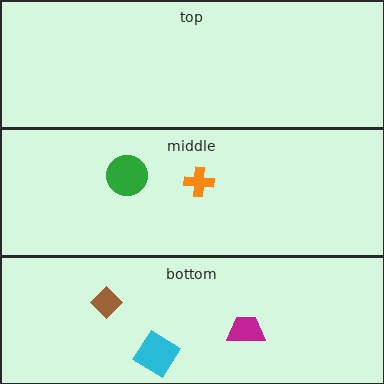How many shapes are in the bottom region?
3.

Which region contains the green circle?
The middle region.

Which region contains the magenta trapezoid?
The bottom region.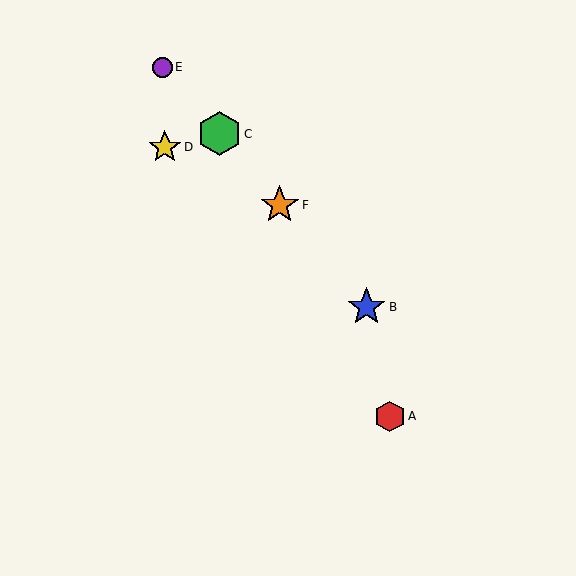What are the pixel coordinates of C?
Object C is at (219, 134).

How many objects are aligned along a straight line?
4 objects (B, C, E, F) are aligned along a straight line.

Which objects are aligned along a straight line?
Objects B, C, E, F are aligned along a straight line.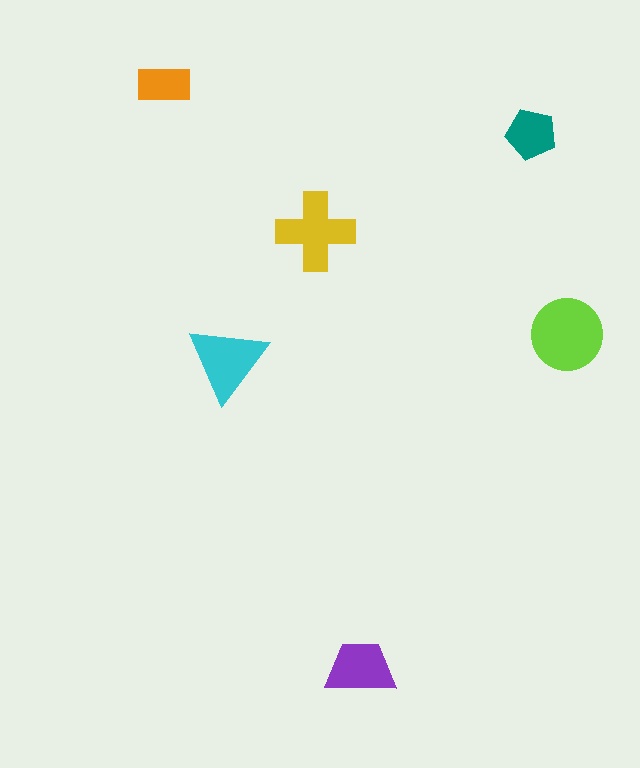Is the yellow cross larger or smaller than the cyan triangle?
Larger.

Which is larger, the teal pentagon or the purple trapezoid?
The purple trapezoid.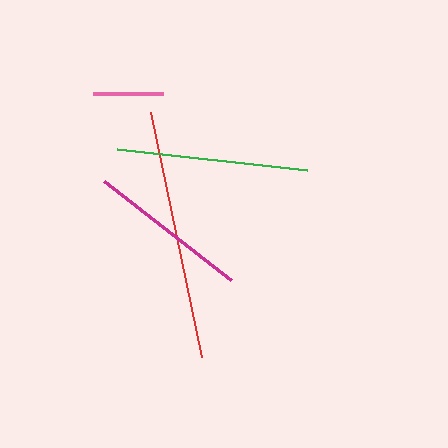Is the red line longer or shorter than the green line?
The red line is longer than the green line.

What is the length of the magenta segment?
The magenta segment is approximately 161 pixels long.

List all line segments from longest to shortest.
From longest to shortest: red, green, magenta, pink.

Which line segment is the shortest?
The pink line is the shortest at approximately 71 pixels.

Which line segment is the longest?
The red line is the longest at approximately 250 pixels.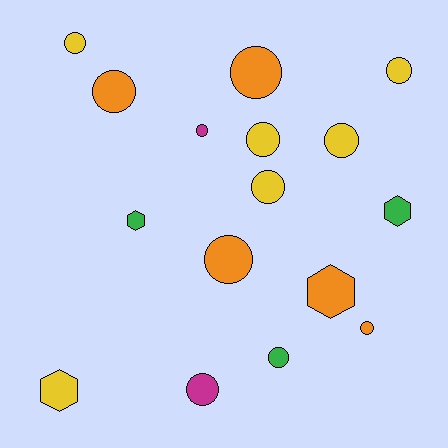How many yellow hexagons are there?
There is 1 yellow hexagon.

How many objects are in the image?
There are 16 objects.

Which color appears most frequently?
Yellow, with 6 objects.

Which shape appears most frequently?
Circle, with 12 objects.